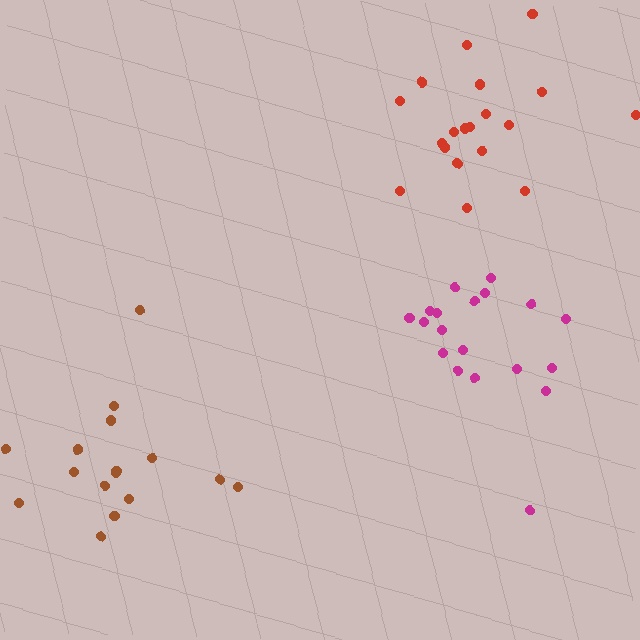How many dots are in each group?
Group 1: 20 dots, Group 2: 19 dots, Group 3: 16 dots (55 total).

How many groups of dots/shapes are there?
There are 3 groups.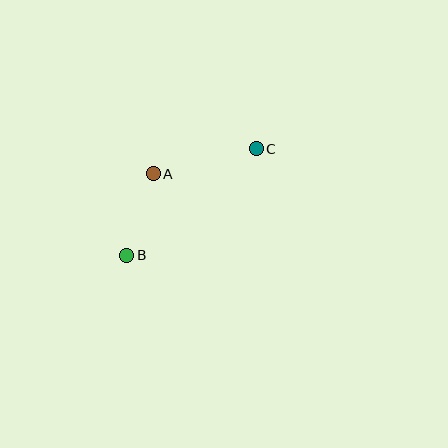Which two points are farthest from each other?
Points B and C are farthest from each other.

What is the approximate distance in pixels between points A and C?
The distance between A and C is approximately 106 pixels.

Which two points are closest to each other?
Points A and B are closest to each other.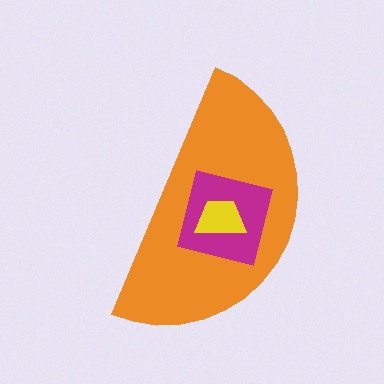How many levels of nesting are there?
3.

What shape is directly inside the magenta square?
The yellow trapezoid.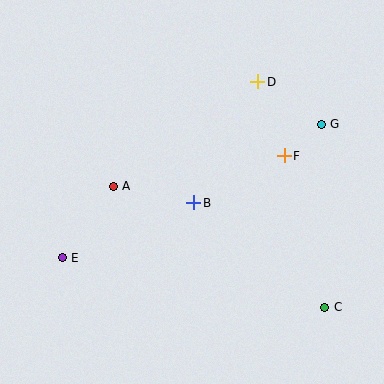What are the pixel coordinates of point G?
Point G is at (321, 124).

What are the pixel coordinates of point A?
Point A is at (113, 186).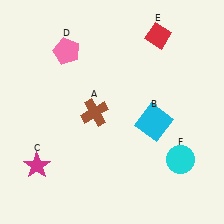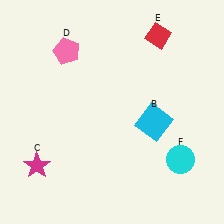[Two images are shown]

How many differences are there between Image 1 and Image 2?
There is 1 difference between the two images.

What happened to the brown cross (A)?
The brown cross (A) was removed in Image 2. It was in the bottom-left area of Image 1.